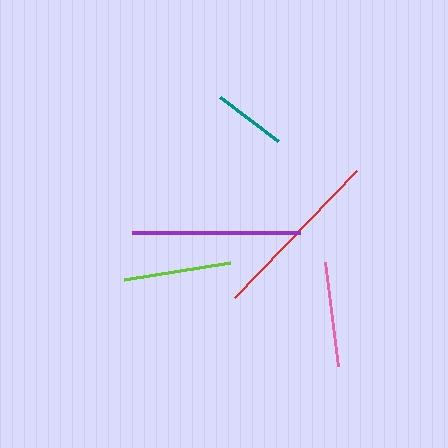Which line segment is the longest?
The red line is the longest at approximately 176 pixels.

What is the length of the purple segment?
The purple segment is approximately 167 pixels long.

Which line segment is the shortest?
The teal line is the shortest at approximately 73 pixels.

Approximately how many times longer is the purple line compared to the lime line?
The purple line is approximately 1.6 times the length of the lime line.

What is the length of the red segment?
The red segment is approximately 176 pixels long.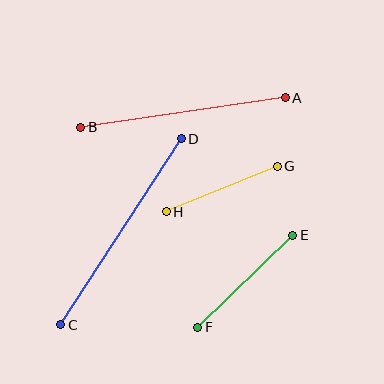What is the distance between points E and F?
The distance is approximately 132 pixels.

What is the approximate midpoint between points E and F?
The midpoint is at approximately (245, 281) pixels.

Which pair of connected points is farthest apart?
Points C and D are farthest apart.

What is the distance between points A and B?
The distance is approximately 207 pixels.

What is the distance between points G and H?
The distance is approximately 120 pixels.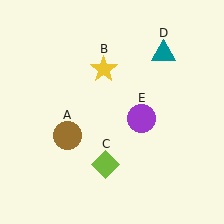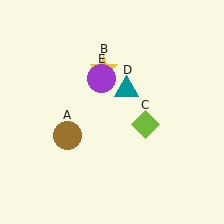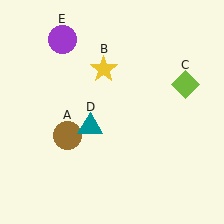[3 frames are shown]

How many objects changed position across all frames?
3 objects changed position: lime diamond (object C), teal triangle (object D), purple circle (object E).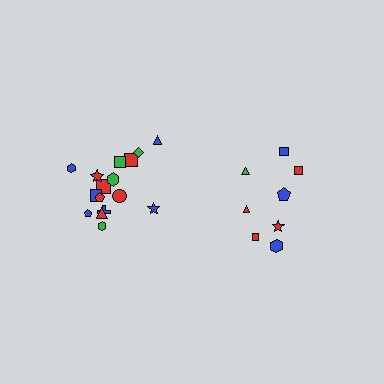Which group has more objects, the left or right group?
The left group.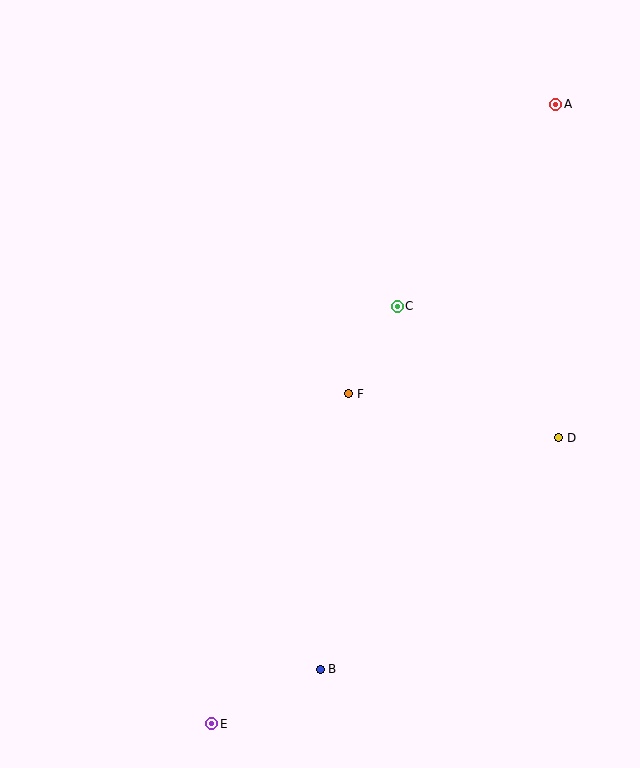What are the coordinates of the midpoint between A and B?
The midpoint between A and B is at (438, 387).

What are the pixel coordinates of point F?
Point F is at (349, 394).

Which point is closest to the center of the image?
Point F at (349, 394) is closest to the center.